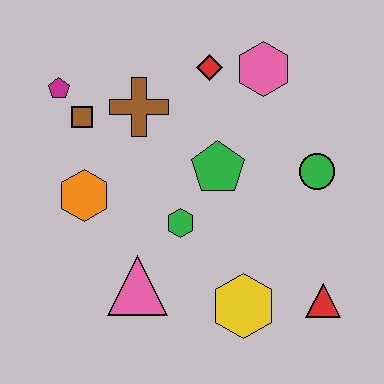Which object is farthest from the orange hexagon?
The red triangle is farthest from the orange hexagon.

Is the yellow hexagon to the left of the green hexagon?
No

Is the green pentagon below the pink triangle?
No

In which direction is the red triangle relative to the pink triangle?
The red triangle is to the right of the pink triangle.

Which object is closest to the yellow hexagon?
The red triangle is closest to the yellow hexagon.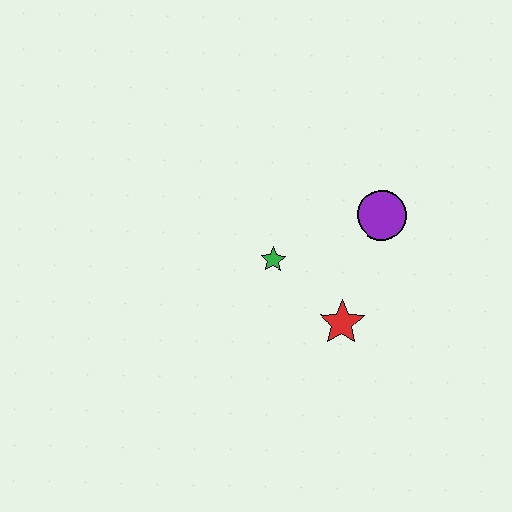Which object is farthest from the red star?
The purple circle is farthest from the red star.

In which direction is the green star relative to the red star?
The green star is to the left of the red star.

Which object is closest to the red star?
The green star is closest to the red star.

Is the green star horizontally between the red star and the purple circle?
No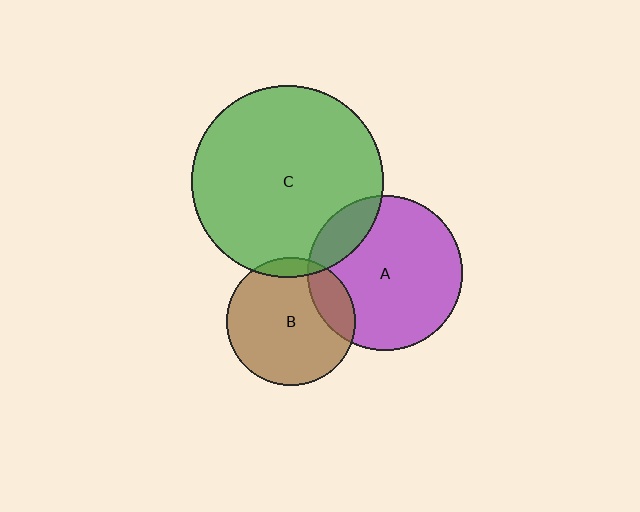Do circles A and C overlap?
Yes.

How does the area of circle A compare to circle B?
Approximately 1.4 times.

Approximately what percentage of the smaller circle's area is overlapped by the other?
Approximately 15%.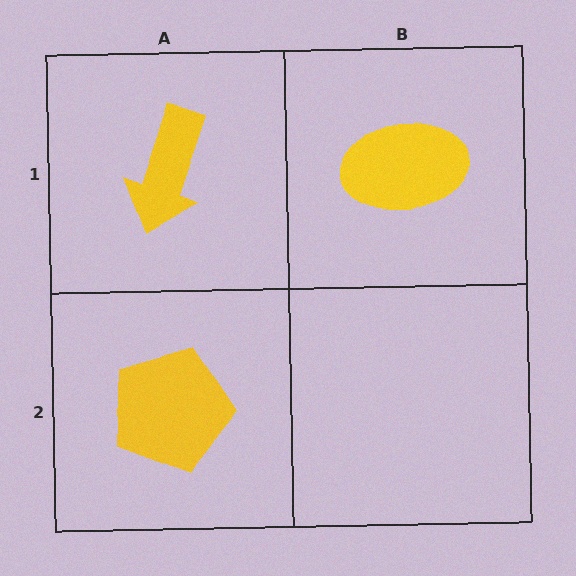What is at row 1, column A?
A yellow arrow.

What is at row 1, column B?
A yellow ellipse.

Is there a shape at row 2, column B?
No, that cell is empty.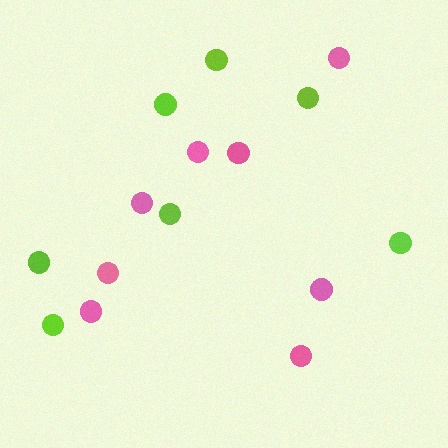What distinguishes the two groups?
There are 2 groups: one group of pink circles (8) and one group of lime circles (7).